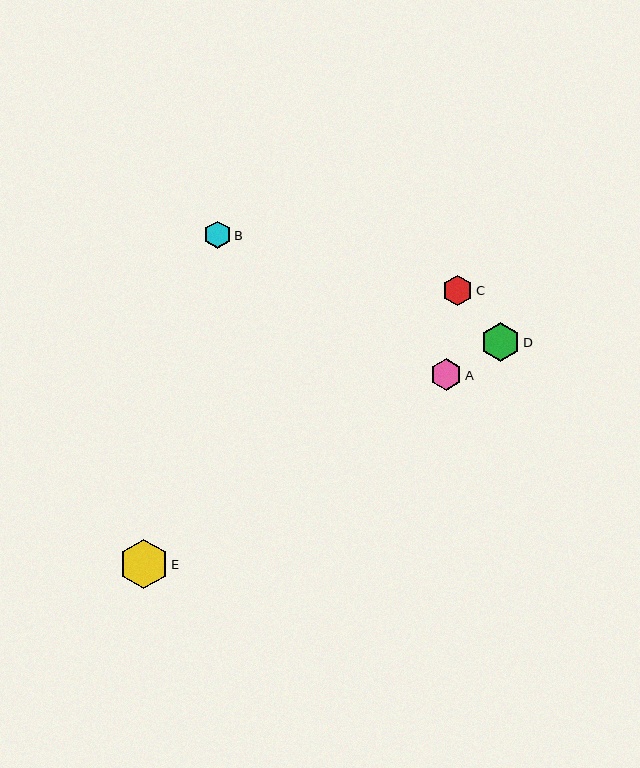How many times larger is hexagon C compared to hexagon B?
Hexagon C is approximately 1.1 times the size of hexagon B.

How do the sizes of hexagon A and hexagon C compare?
Hexagon A and hexagon C are approximately the same size.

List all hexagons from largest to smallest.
From largest to smallest: E, D, A, C, B.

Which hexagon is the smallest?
Hexagon B is the smallest with a size of approximately 27 pixels.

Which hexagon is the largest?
Hexagon E is the largest with a size of approximately 49 pixels.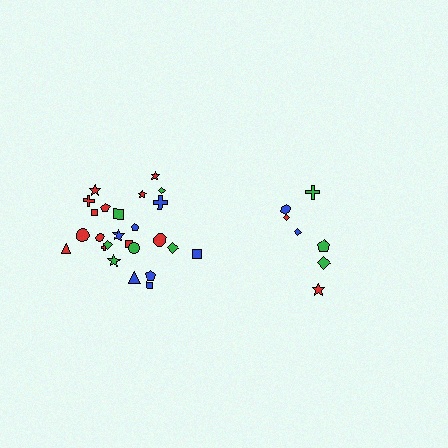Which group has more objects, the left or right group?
The left group.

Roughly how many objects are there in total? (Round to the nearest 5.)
Roughly 30 objects in total.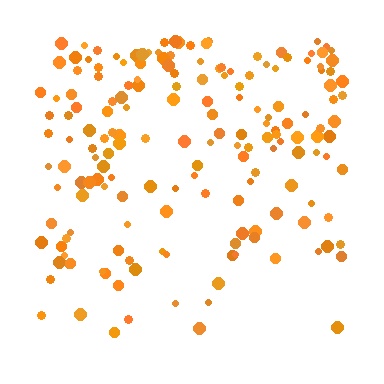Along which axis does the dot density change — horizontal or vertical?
Vertical.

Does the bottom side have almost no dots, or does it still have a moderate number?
Still a moderate number, just noticeably fewer than the top.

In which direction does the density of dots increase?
From bottom to top, with the top side densest.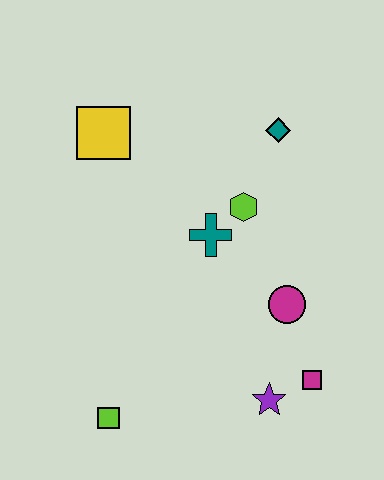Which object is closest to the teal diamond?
The lime hexagon is closest to the teal diamond.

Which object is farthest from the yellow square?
The magenta square is farthest from the yellow square.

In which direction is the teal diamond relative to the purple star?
The teal diamond is above the purple star.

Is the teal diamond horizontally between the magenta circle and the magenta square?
No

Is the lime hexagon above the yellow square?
No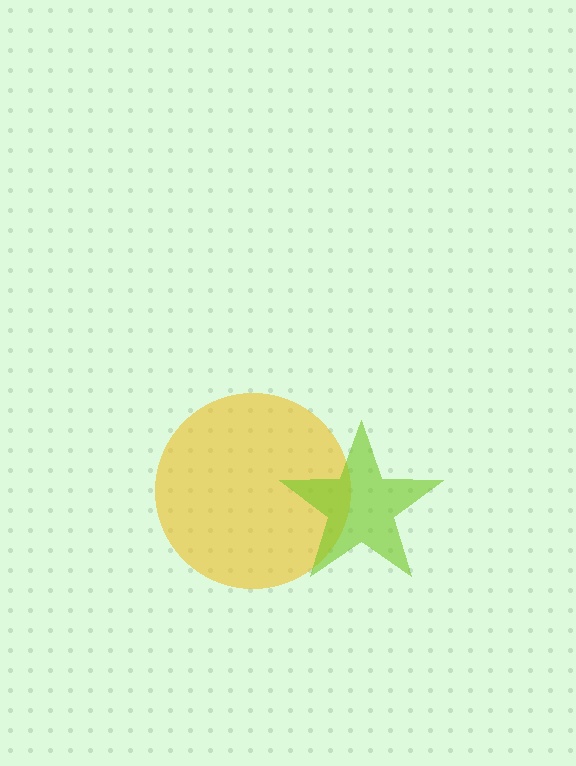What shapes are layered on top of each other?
The layered shapes are: a yellow circle, a lime star.